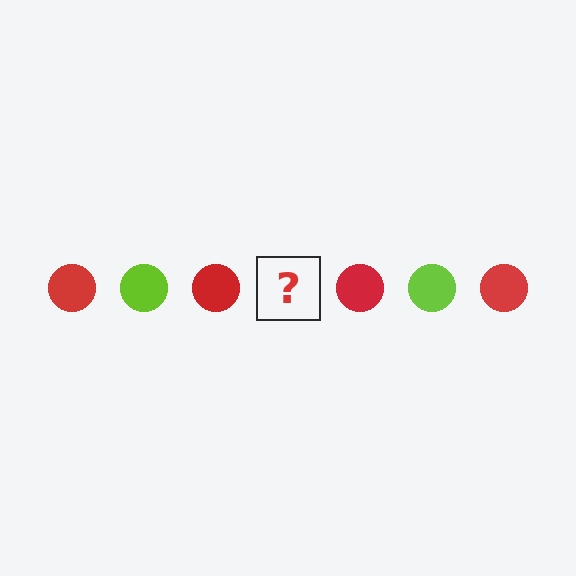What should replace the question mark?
The question mark should be replaced with a lime circle.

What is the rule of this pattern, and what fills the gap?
The rule is that the pattern cycles through red, lime circles. The gap should be filled with a lime circle.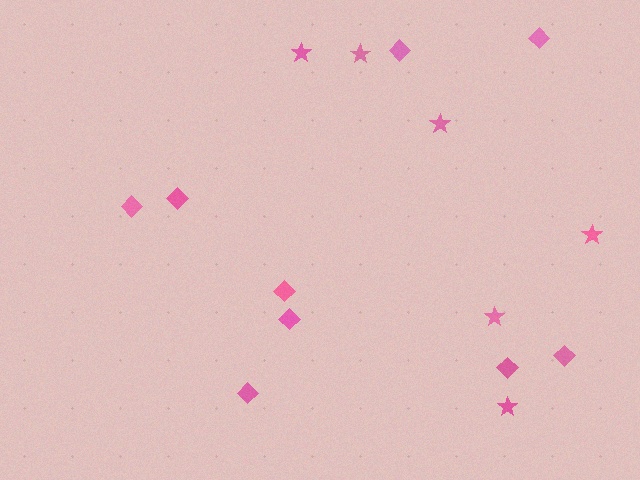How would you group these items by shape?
There are 2 groups: one group of diamonds (9) and one group of stars (6).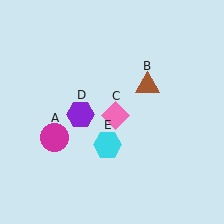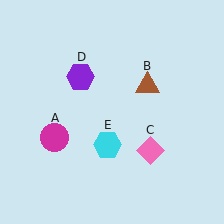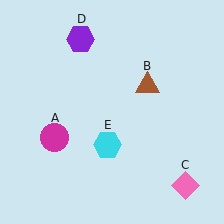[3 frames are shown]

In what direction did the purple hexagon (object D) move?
The purple hexagon (object D) moved up.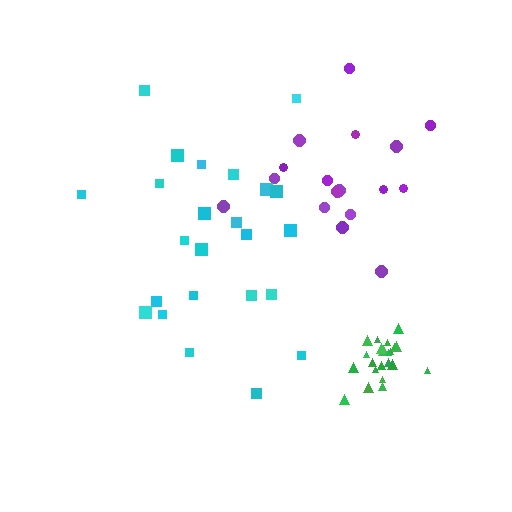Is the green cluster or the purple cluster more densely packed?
Green.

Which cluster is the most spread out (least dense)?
Cyan.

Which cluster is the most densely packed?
Green.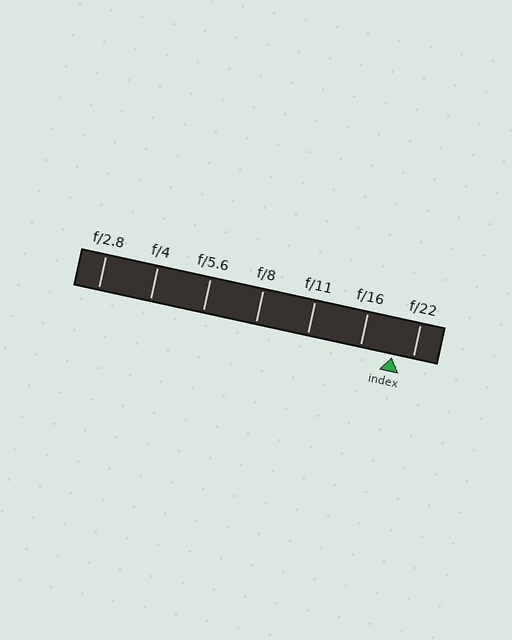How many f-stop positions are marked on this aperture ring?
There are 7 f-stop positions marked.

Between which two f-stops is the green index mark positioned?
The index mark is between f/16 and f/22.